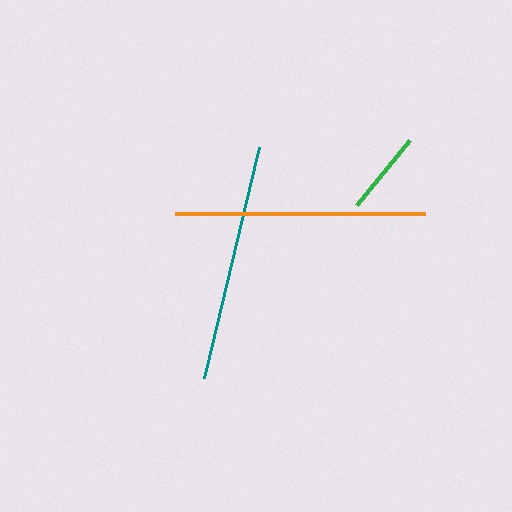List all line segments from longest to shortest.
From longest to shortest: orange, teal, green.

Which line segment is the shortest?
The green line is the shortest at approximately 84 pixels.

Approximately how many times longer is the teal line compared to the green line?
The teal line is approximately 2.8 times the length of the green line.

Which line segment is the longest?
The orange line is the longest at approximately 250 pixels.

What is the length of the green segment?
The green segment is approximately 84 pixels long.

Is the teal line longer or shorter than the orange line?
The orange line is longer than the teal line.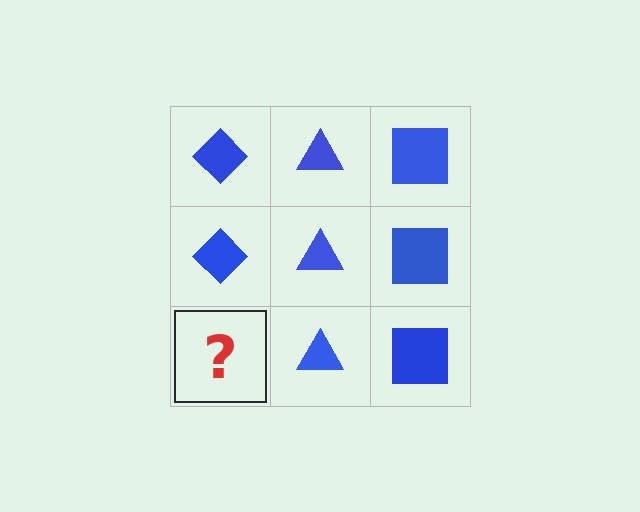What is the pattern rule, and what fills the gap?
The rule is that each column has a consistent shape. The gap should be filled with a blue diamond.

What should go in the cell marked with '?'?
The missing cell should contain a blue diamond.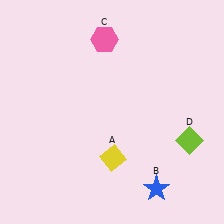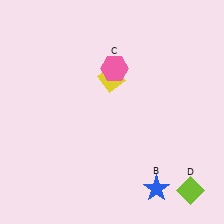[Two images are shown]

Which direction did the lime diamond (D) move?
The lime diamond (D) moved down.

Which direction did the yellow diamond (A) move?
The yellow diamond (A) moved up.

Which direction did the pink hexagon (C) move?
The pink hexagon (C) moved down.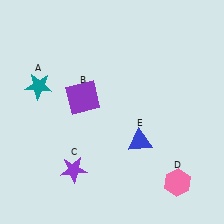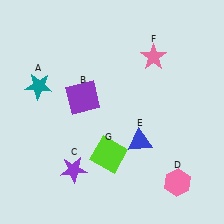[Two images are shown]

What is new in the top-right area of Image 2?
A pink star (F) was added in the top-right area of Image 2.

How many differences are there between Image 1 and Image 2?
There are 2 differences between the two images.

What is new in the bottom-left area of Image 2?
A lime square (G) was added in the bottom-left area of Image 2.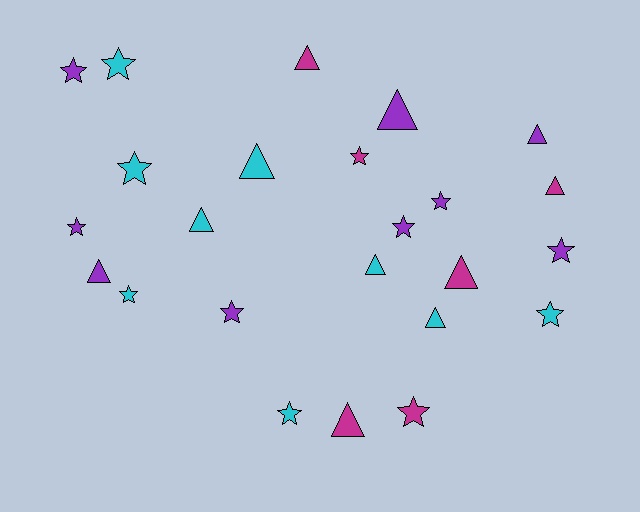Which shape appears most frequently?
Star, with 13 objects.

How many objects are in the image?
There are 24 objects.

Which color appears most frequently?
Purple, with 9 objects.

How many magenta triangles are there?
There are 4 magenta triangles.